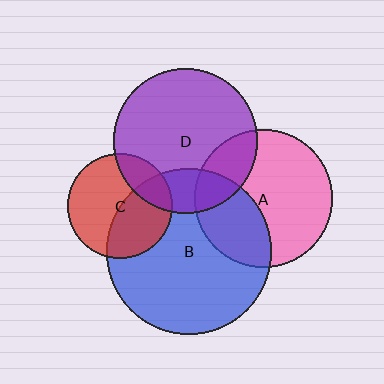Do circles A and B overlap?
Yes.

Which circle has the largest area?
Circle B (blue).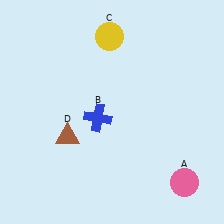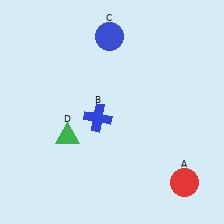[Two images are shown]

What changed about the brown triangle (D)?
In Image 1, D is brown. In Image 2, it changed to green.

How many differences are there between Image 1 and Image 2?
There are 3 differences between the two images.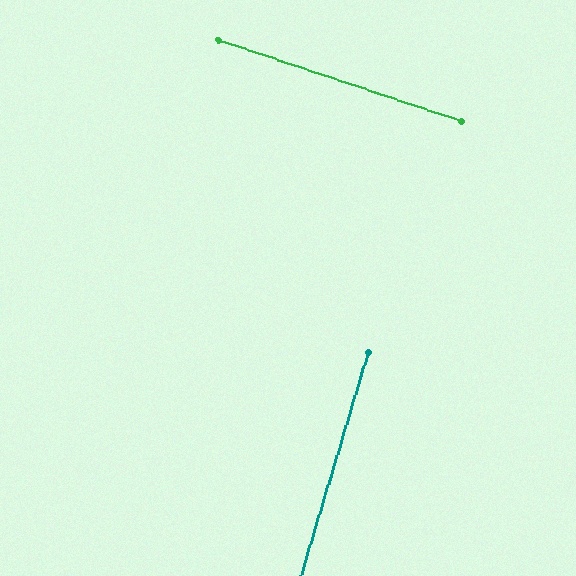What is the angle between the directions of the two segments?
Approximately 88 degrees.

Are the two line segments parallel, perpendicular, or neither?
Perpendicular — they meet at approximately 88°.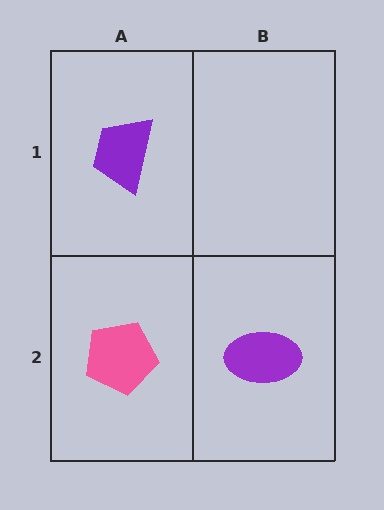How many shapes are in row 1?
1 shape.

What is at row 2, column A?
A pink pentagon.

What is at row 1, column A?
A purple trapezoid.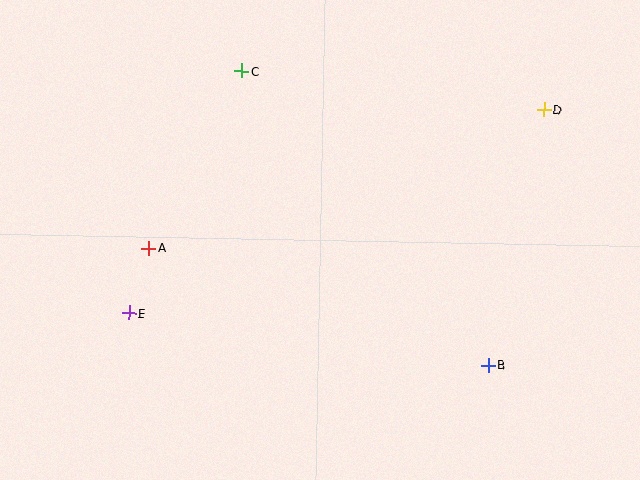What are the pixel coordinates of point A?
Point A is at (148, 248).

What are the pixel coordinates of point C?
Point C is at (242, 71).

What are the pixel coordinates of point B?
Point B is at (488, 366).